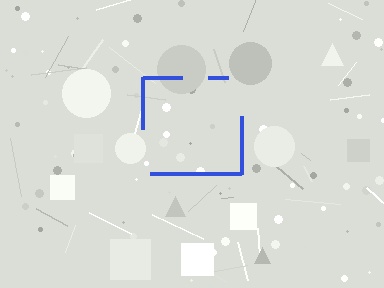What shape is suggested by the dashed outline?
The dashed outline suggests a square.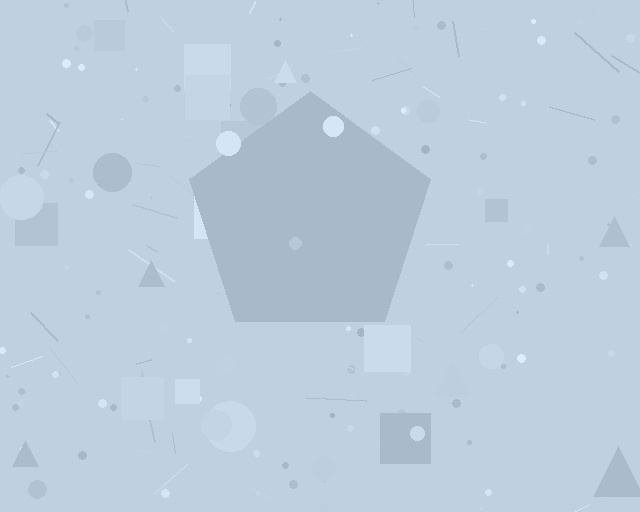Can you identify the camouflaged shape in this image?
The camouflaged shape is a pentagon.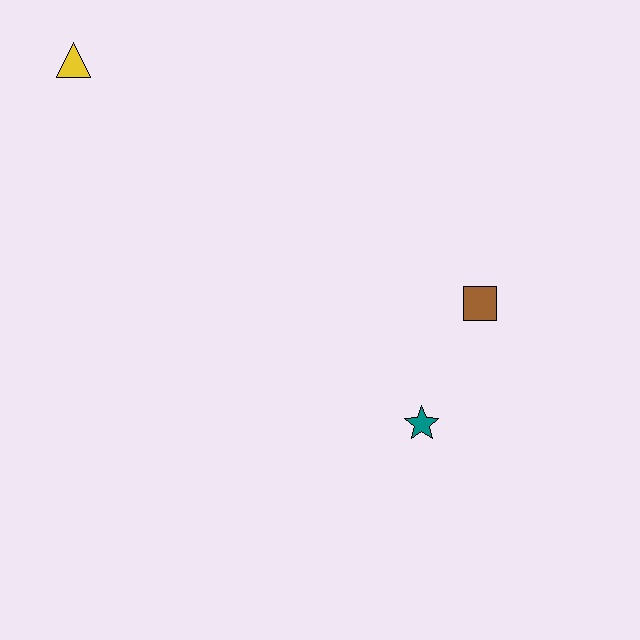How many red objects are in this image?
There are no red objects.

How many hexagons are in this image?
There are no hexagons.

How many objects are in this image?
There are 3 objects.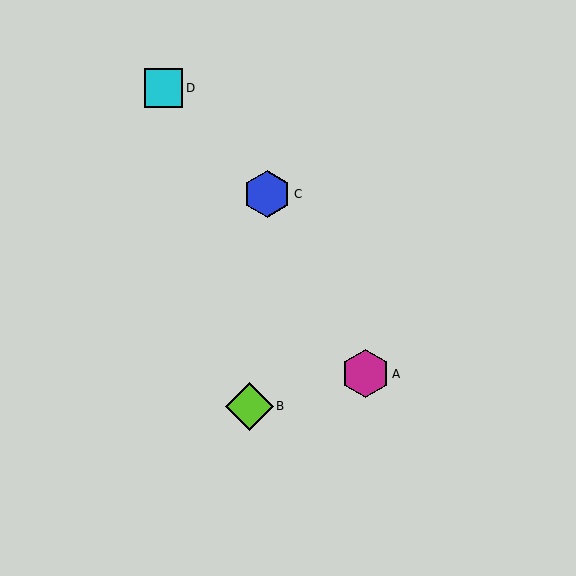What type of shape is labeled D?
Shape D is a cyan square.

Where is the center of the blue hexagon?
The center of the blue hexagon is at (267, 194).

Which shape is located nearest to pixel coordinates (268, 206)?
The blue hexagon (labeled C) at (267, 194) is nearest to that location.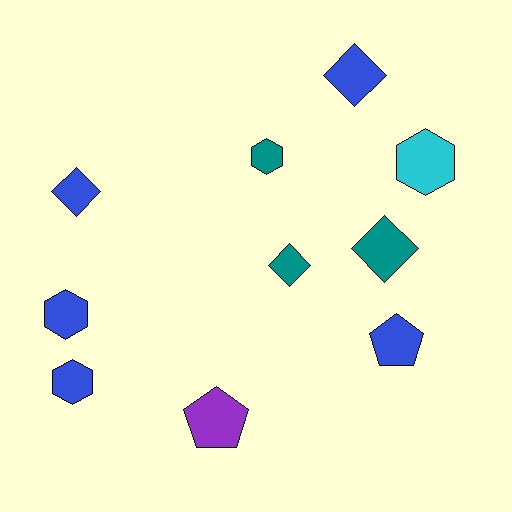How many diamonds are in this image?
There are 4 diamonds.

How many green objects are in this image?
There are no green objects.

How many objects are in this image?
There are 10 objects.